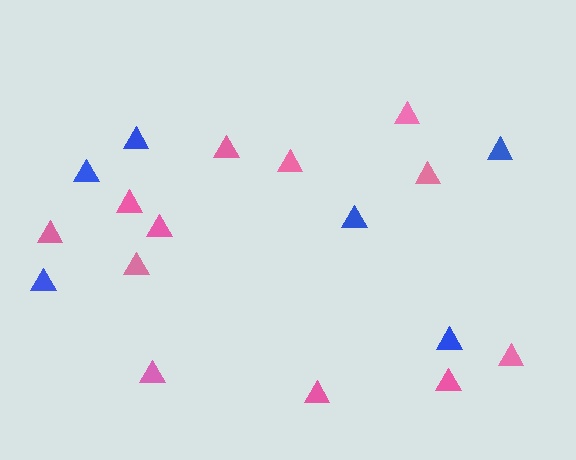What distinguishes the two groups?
There are 2 groups: one group of pink triangles (12) and one group of blue triangles (6).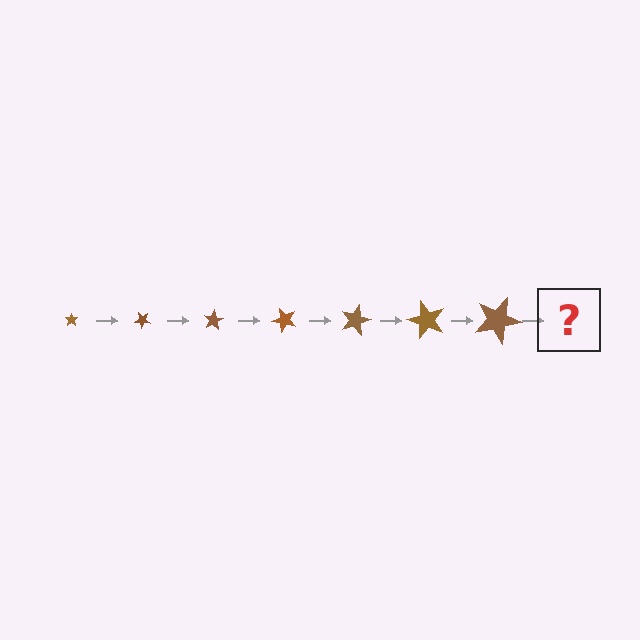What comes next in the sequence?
The next element should be a star, larger than the previous one and rotated 280 degrees from the start.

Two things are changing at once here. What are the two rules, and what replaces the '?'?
The two rules are that the star grows larger each step and it rotates 40 degrees each step. The '?' should be a star, larger than the previous one and rotated 280 degrees from the start.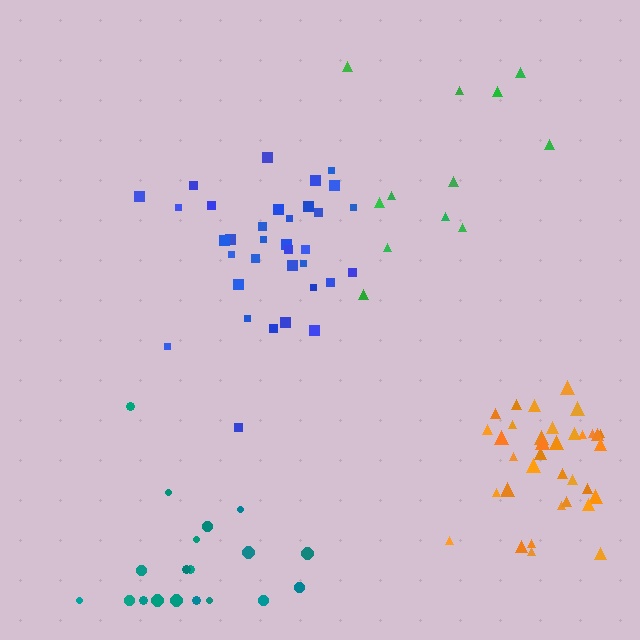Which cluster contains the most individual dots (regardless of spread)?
Orange (35).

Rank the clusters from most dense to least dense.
orange, blue, teal, green.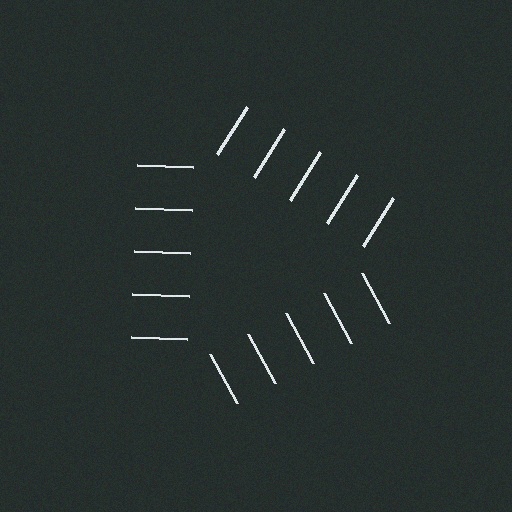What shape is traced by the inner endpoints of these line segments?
An illusory triangle — the line segments terminate on its edges but no continuous stroke is drawn.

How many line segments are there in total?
15 — 5 along each of the 3 edges.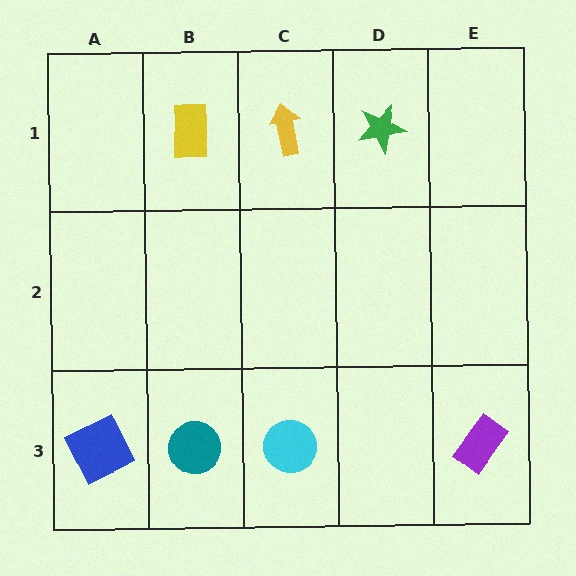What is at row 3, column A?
A blue square.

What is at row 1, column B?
A yellow rectangle.